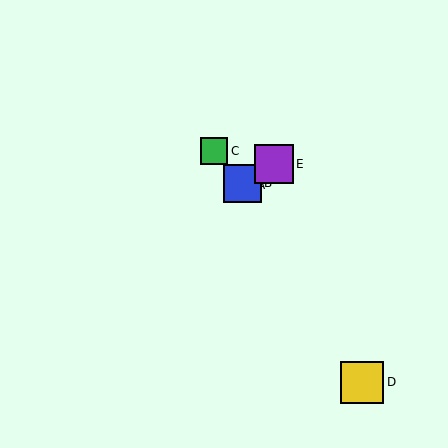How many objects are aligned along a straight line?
3 objects (A, B, E) are aligned along a straight line.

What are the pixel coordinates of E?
Object E is at (274, 164).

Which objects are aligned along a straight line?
Objects A, B, E are aligned along a straight line.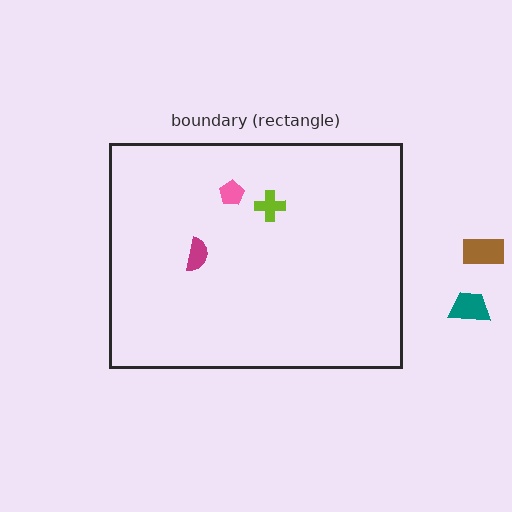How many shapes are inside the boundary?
3 inside, 2 outside.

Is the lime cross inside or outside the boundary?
Inside.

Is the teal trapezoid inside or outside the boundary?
Outside.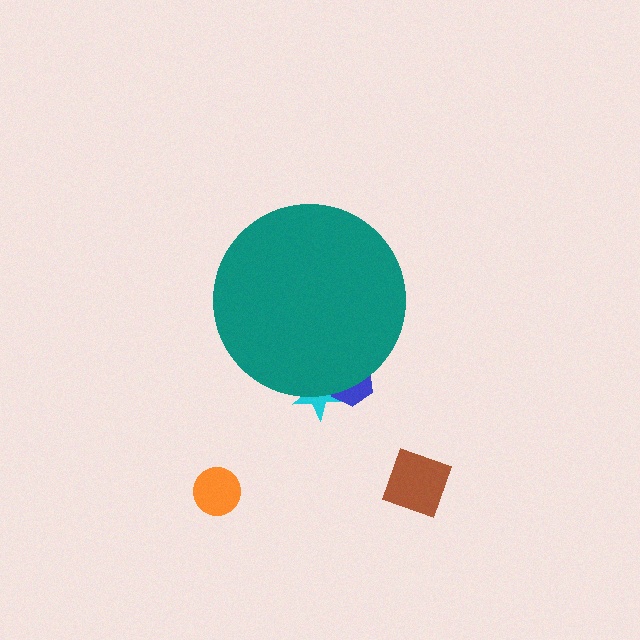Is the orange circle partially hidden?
No, the orange circle is fully visible.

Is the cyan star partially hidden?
Yes, the cyan star is partially hidden behind the teal circle.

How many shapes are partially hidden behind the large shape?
2 shapes are partially hidden.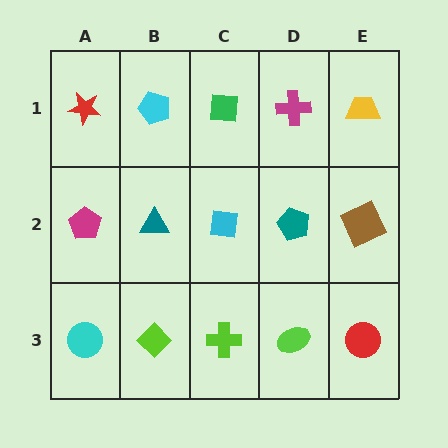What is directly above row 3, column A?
A magenta pentagon.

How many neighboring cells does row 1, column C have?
3.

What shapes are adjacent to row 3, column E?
A brown square (row 2, column E), a lime ellipse (row 3, column D).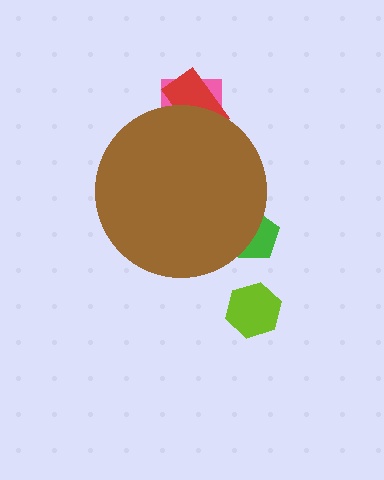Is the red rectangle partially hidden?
Yes, the red rectangle is partially hidden behind the brown circle.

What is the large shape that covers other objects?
A brown circle.